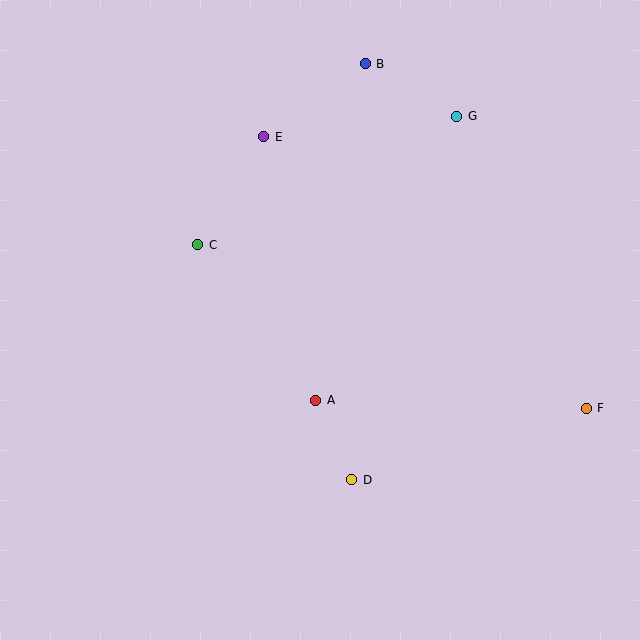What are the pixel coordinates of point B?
Point B is at (365, 64).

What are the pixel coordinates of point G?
Point G is at (457, 116).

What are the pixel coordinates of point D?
Point D is at (352, 480).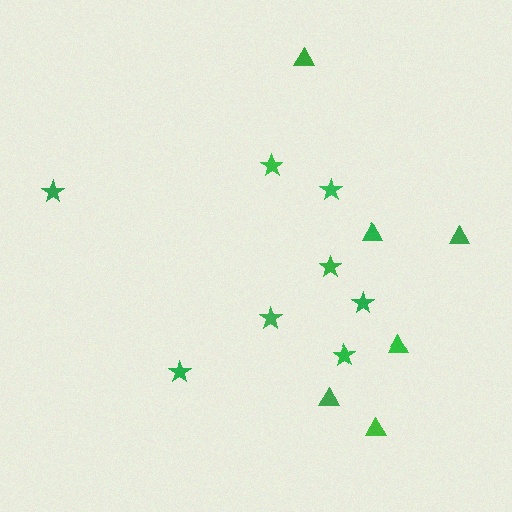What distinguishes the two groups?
There are 2 groups: one group of triangles (6) and one group of stars (8).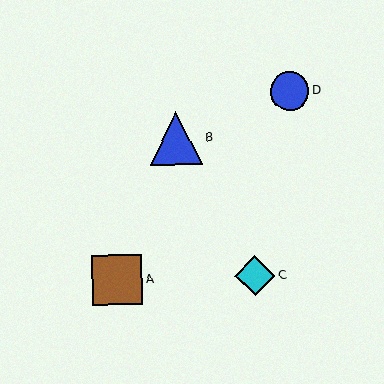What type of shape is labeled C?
Shape C is a cyan diamond.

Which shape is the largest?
The blue triangle (labeled B) is the largest.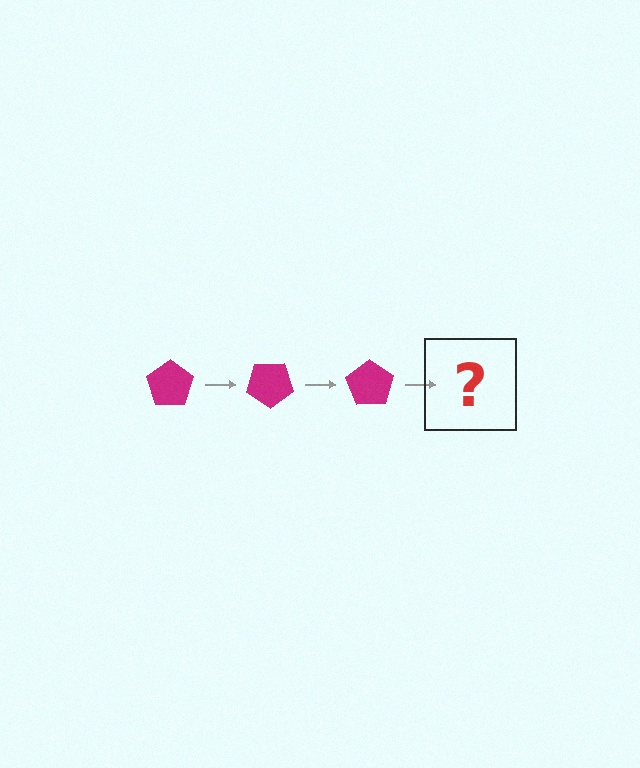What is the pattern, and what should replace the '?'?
The pattern is that the pentagon rotates 35 degrees each step. The '?' should be a magenta pentagon rotated 105 degrees.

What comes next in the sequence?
The next element should be a magenta pentagon rotated 105 degrees.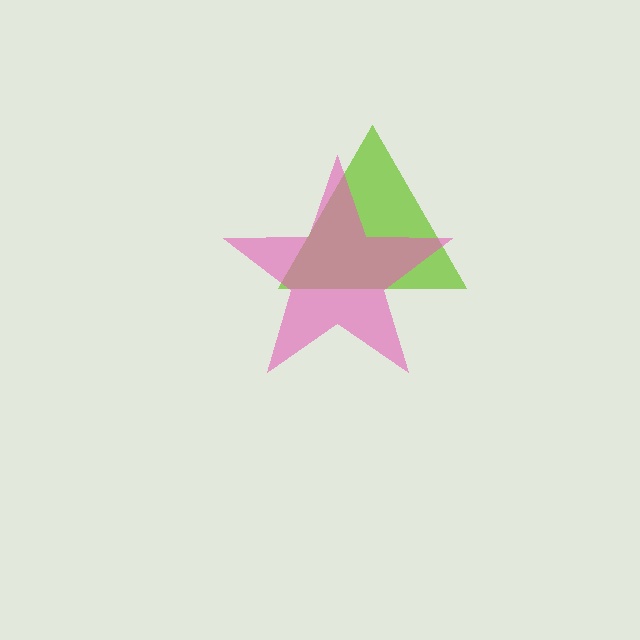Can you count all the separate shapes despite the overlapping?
Yes, there are 2 separate shapes.